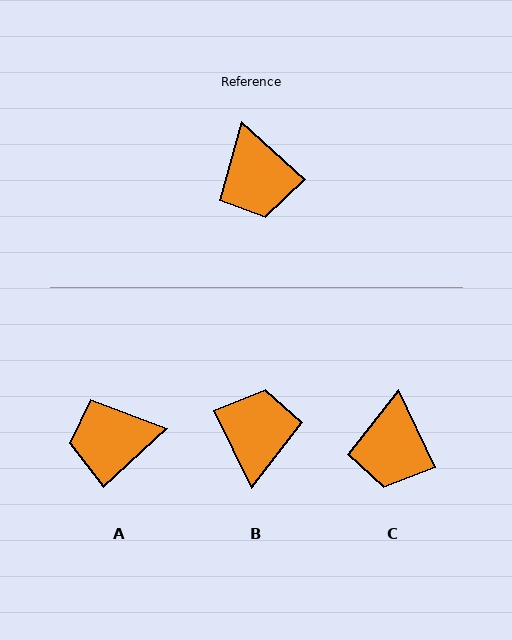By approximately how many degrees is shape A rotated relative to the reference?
Approximately 96 degrees clockwise.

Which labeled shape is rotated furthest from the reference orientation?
B, about 158 degrees away.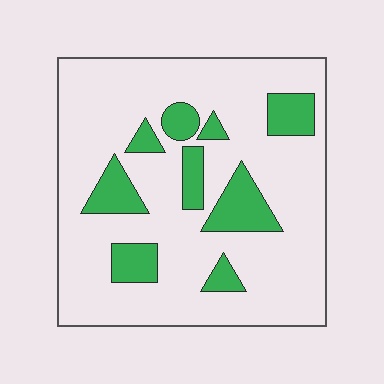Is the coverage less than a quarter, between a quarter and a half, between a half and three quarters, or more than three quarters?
Less than a quarter.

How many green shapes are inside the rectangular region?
9.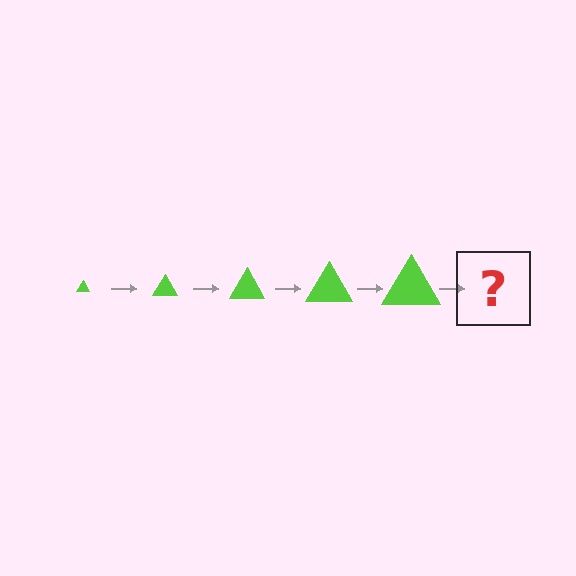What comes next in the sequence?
The next element should be a lime triangle, larger than the previous one.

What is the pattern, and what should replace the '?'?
The pattern is that the triangle gets progressively larger each step. The '?' should be a lime triangle, larger than the previous one.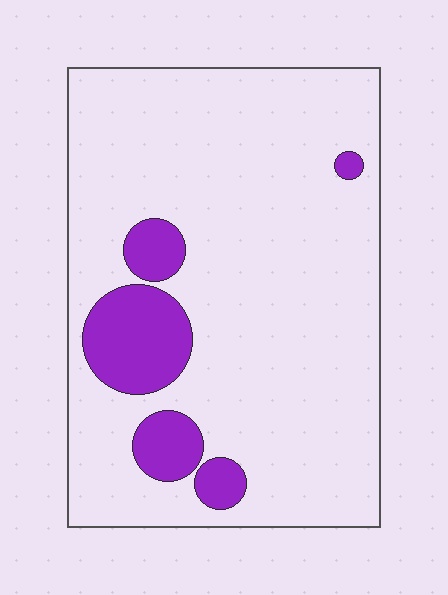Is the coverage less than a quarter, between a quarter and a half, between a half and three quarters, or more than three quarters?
Less than a quarter.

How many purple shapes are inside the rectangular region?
5.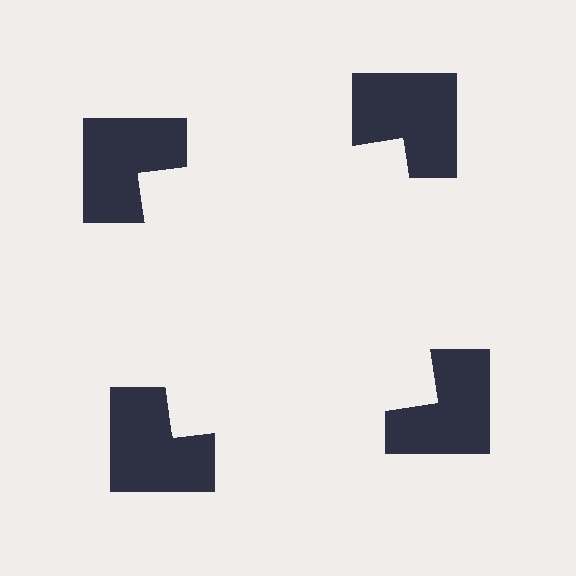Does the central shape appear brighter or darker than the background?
It typically appears slightly brighter than the background, even though no actual brightness change is drawn.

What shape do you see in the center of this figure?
An illusory square — its edges are inferred from the aligned wedge cuts in the notched squares, not physically drawn.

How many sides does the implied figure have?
4 sides.